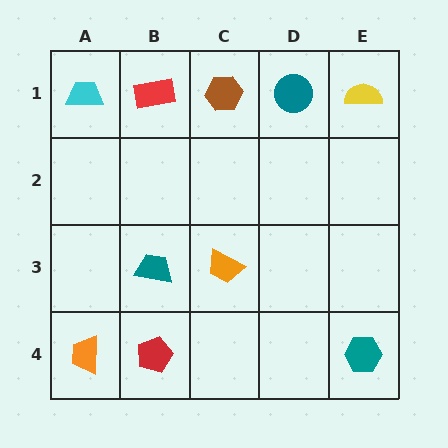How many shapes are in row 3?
2 shapes.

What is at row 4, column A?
An orange trapezoid.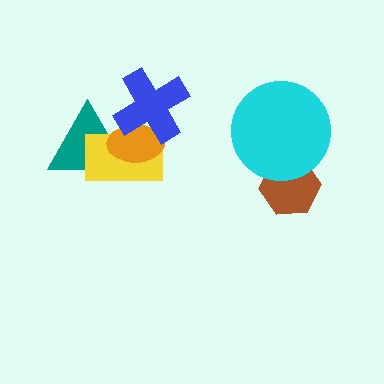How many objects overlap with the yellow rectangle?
3 objects overlap with the yellow rectangle.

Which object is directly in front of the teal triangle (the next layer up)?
The yellow rectangle is directly in front of the teal triangle.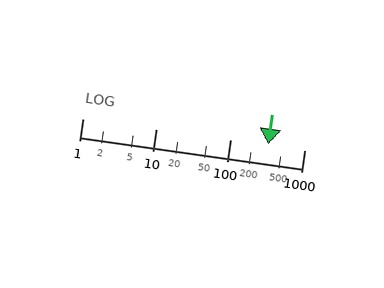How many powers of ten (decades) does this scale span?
The scale spans 3 decades, from 1 to 1000.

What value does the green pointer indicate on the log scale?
The pointer indicates approximately 320.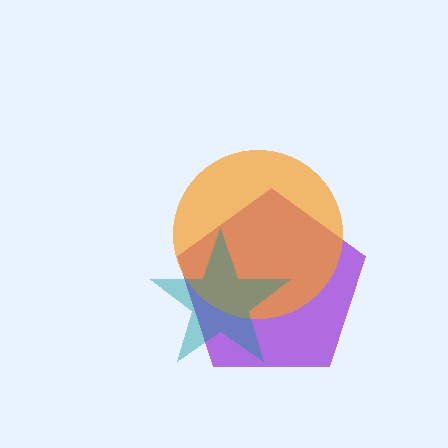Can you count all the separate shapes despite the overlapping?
Yes, there are 3 separate shapes.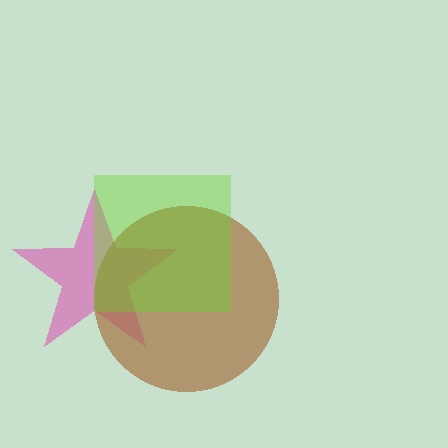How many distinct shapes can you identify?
There are 3 distinct shapes: a pink star, a brown circle, a lime square.